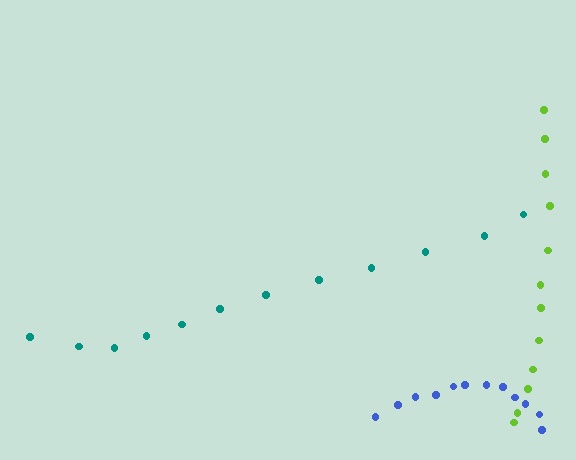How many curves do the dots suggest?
There are 3 distinct paths.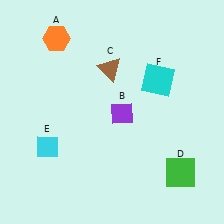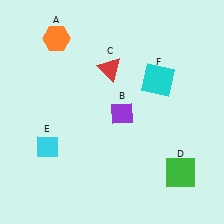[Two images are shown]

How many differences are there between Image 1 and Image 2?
There is 1 difference between the two images.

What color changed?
The triangle (C) changed from brown in Image 1 to red in Image 2.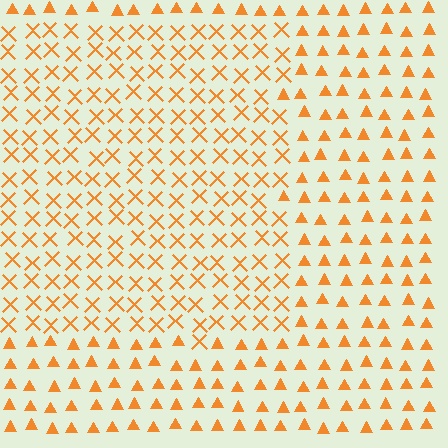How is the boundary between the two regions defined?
The boundary is defined by a change in element shape: X marks inside vs. triangles outside. All elements share the same color and spacing.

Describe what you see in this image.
The image is filled with small orange elements arranged in a uniform grid. A rectangle-shaped region contains X marks, while the surrounding area contains triangles. The boundary is defined purely by the change in element shape.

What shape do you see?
I see a rectangle.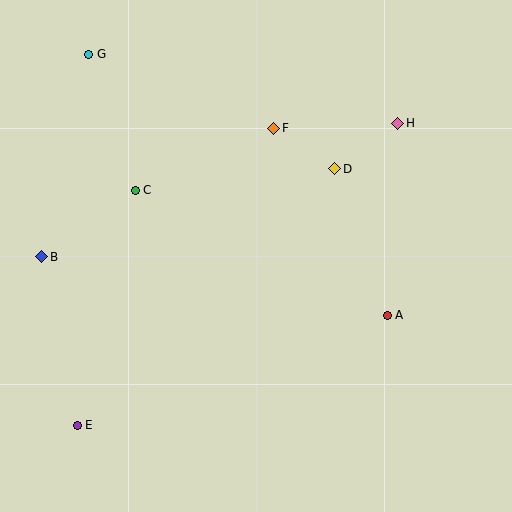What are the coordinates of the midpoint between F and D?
The midpoint between F and D is at (304, 149).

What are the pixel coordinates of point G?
Point G is at (89, 54).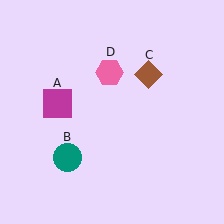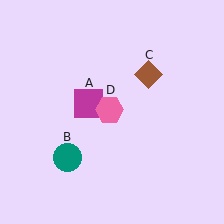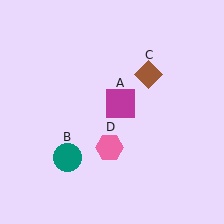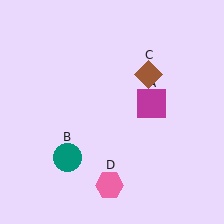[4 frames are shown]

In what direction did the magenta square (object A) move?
The magenta square (object A) moved right.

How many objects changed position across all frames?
2 objects changed position: magenta square (object A), pink hexagon (object D).